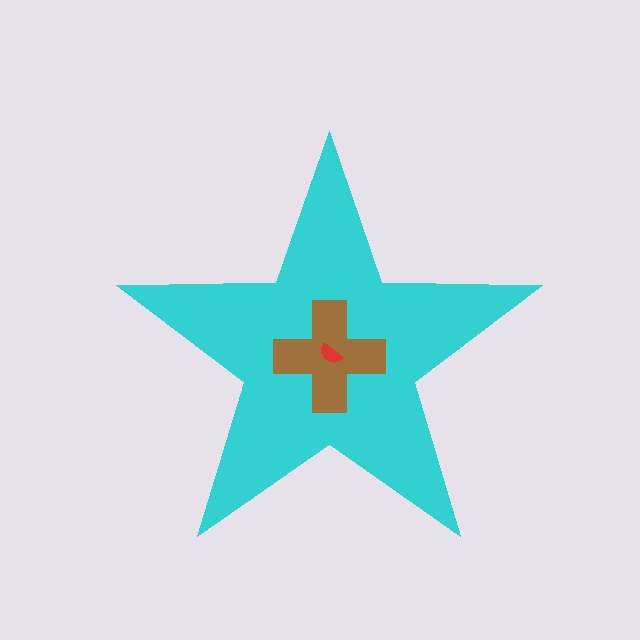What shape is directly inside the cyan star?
The brown cross.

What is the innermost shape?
The red semicircle.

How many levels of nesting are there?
3.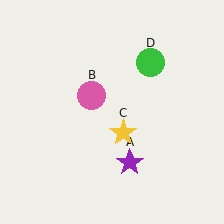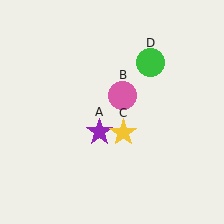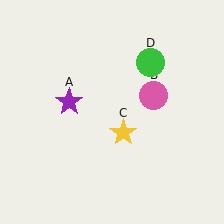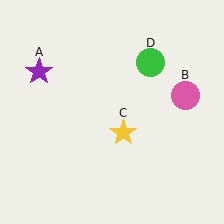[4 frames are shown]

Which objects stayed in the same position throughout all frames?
Yellow star (object C) and green circle (object D) remained stationary.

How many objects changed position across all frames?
2 objects changed position: purple star (object A), pink circle (object B).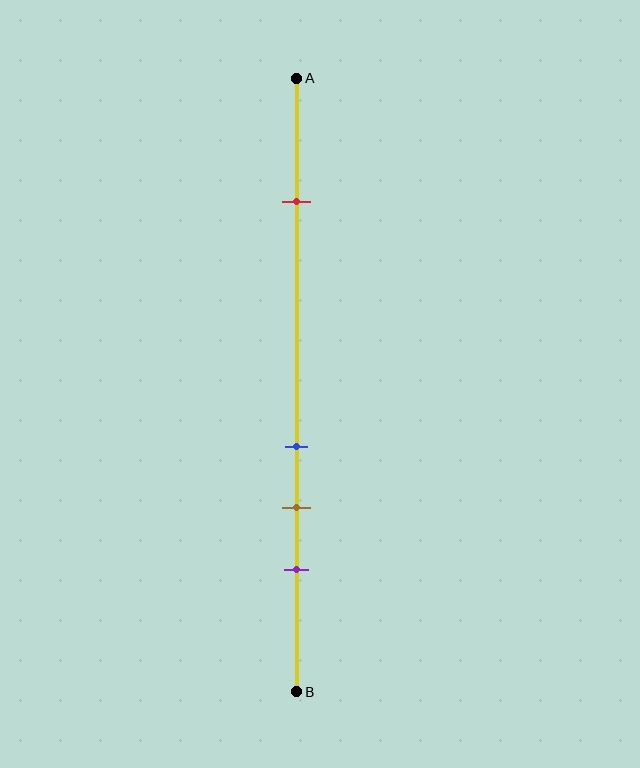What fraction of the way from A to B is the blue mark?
The blue mark is approximately 60% (0.6) of the way from A to B.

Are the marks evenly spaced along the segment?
No, the marks are not evenly spaced.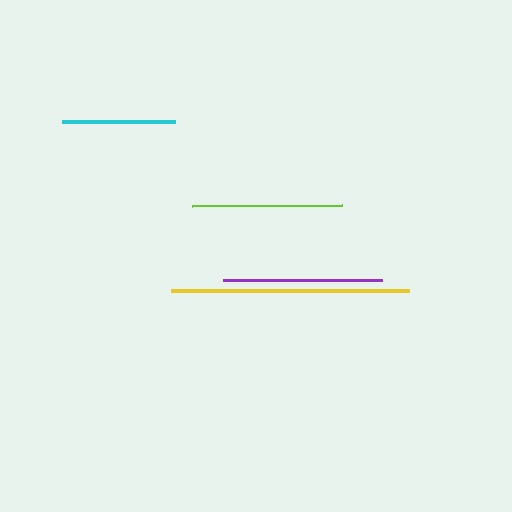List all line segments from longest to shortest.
From longest to shortest: yellow, purple, lime, cyan.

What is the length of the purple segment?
The purple segment is approximately 160 pixels long.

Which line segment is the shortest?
The cyan line is the shortest at approximately 113 pixels.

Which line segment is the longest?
The yellow line is the longest at approximately 239 pixels.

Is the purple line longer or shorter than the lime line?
The purple line is longer than the lime line.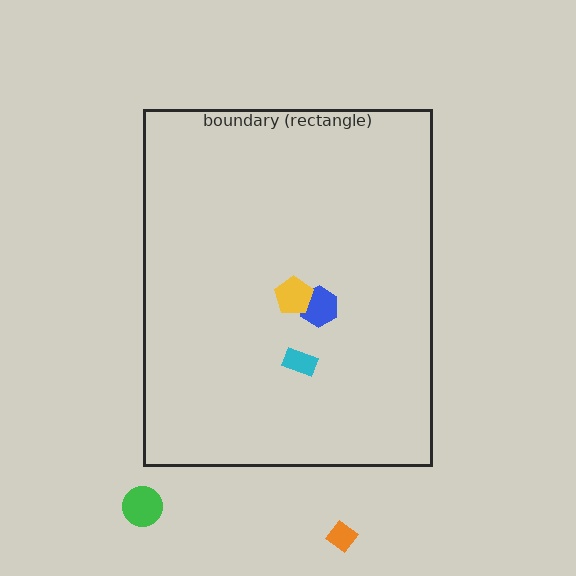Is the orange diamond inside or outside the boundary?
Outside.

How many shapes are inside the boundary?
3 inside, 2 outside.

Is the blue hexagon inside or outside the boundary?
Inside.